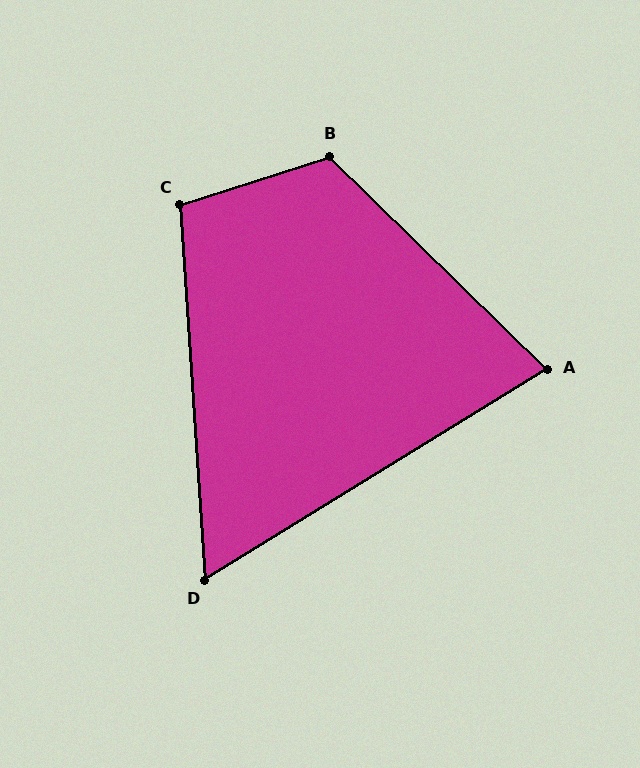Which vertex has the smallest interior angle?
D, at approximately 62 degrees.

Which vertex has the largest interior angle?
B, at approximately 118 degrees.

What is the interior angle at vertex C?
Approximately 104 degrees (obtuse).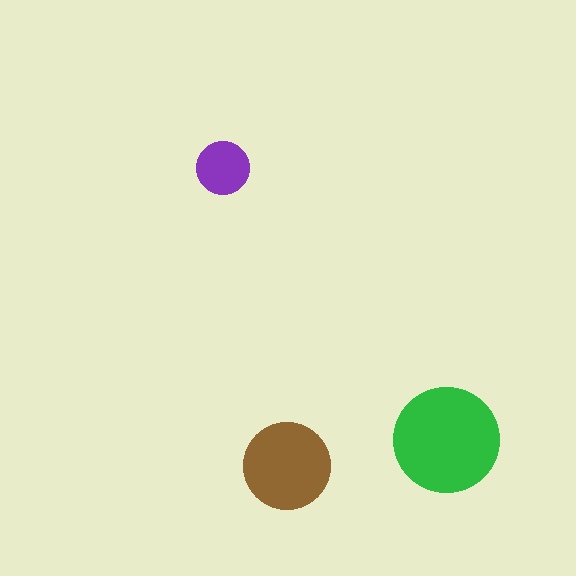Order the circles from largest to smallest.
the green one, the brown one, the purple one.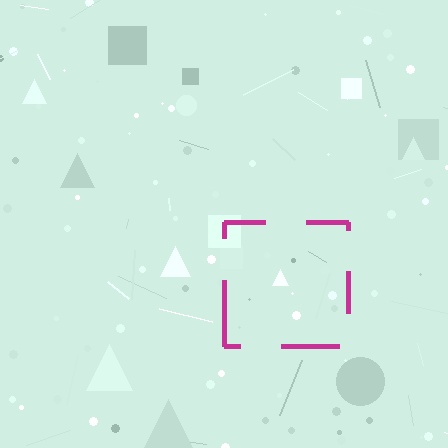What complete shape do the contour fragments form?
The contour fragments form a square.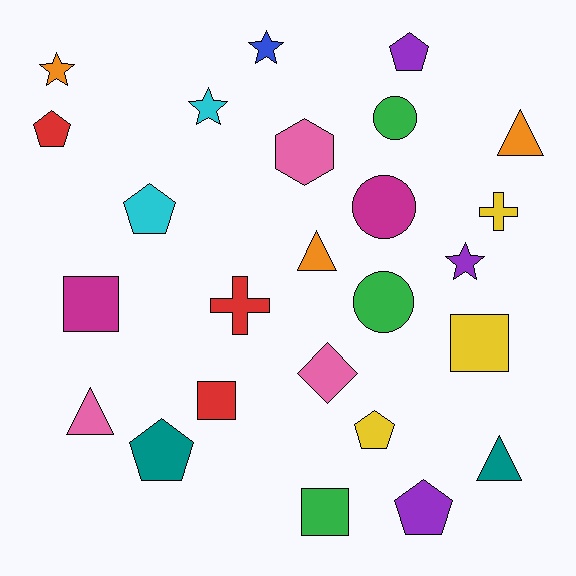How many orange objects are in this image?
There are 3 orange objects.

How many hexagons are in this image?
There is 1 hexagon.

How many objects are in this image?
There are 25 objects.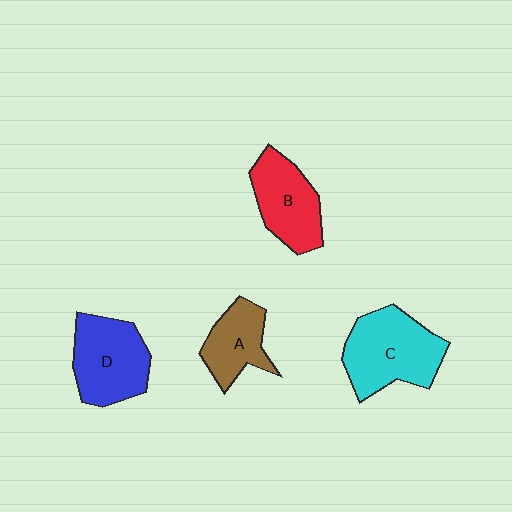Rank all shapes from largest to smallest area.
From largest to smallest: C (cyan), D (blue), B (red), A (brown).